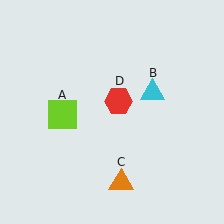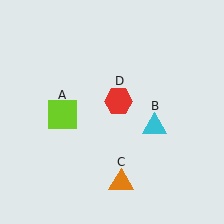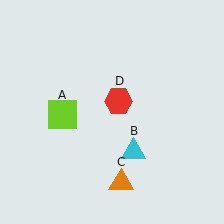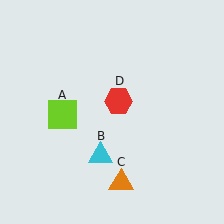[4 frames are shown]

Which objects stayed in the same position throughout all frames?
Lime square (object A) and orange triangle (object C) and red hexagon (object D) remained stationary.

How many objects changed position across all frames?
1 object changed position: cyan triangle (object B).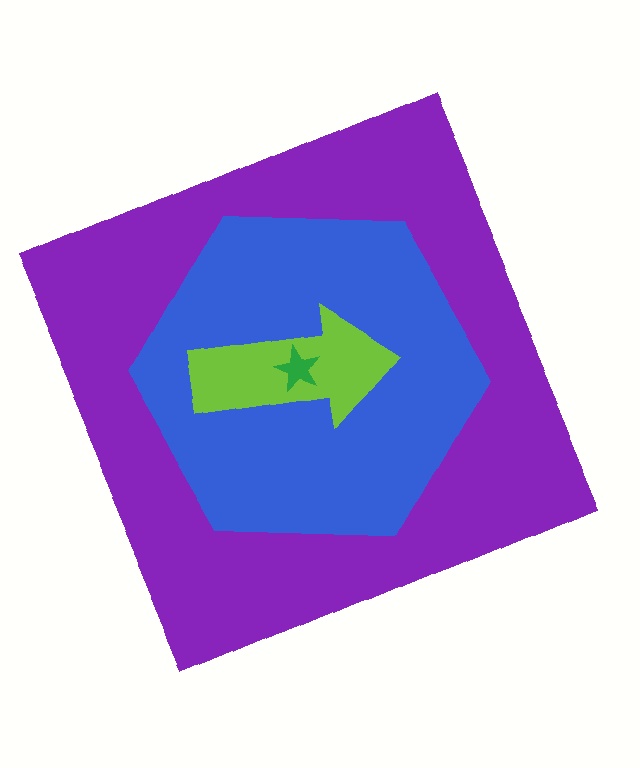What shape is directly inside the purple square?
The blue hexagon.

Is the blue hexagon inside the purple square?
Yes.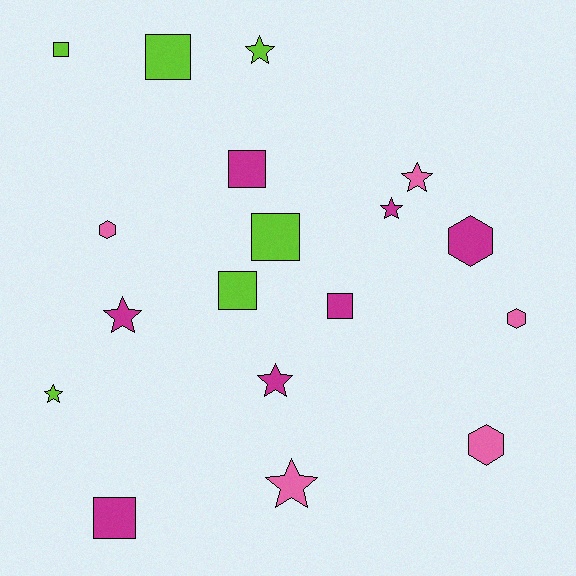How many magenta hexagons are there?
There is 1 magenta hexagon.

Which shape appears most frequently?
Star, with 7 objects.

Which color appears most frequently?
Magenta, with 7 objects.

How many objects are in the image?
There are 18 objects.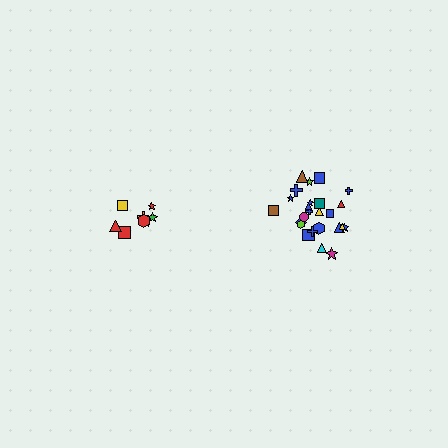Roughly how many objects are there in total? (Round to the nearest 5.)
Roughly 35 objects in total.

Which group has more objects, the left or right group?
The right group.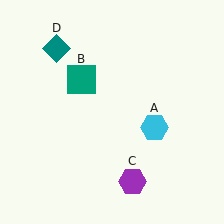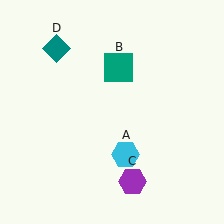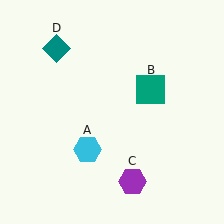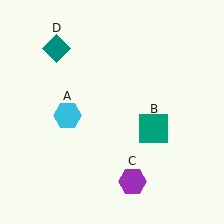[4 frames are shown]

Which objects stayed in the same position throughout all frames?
Purple hexagon (object C) and teal diamond (object D) remained stationary.